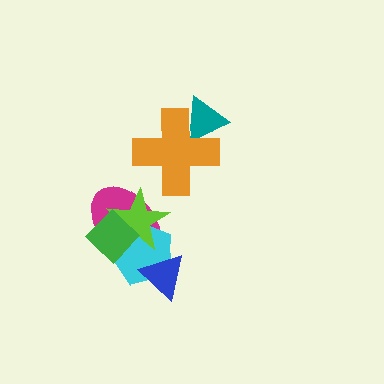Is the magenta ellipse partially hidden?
Yes, it is partially covered by another shape.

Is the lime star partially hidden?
Yes, it is partially covered by another shape.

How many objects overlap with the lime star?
3 objects overlap with the lime star.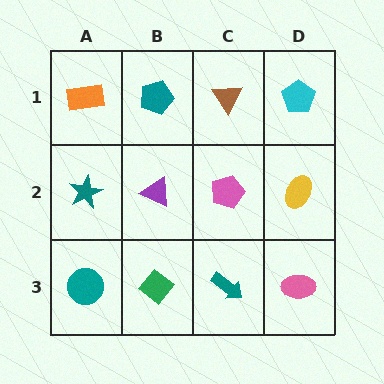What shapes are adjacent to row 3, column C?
A pink pentagon (row 2, column C), a green diamond (row 3, column B), a pink ellipse (row 3, column D).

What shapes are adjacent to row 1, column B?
A purple triangle (row 2, column B), an orange rectangle (row 1, column A), a brown triangle (row 1, column C).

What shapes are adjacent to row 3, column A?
A teal star (row 2, column A), a green diamond (row 3, column B).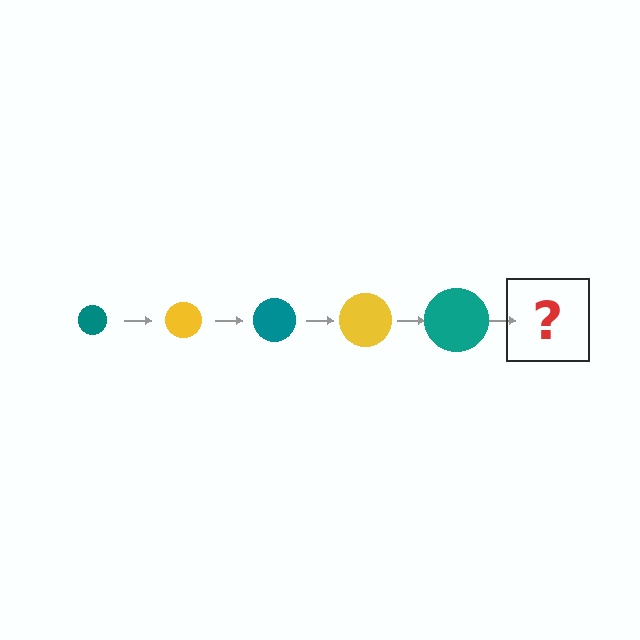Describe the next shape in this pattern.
It should be a yellow circle, larger than the previous one.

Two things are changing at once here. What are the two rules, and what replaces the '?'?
The two rules are that the circle grows larger each step and the color cycles through teal and yellow. The '?' should be a yellow circle, larger than the previous one.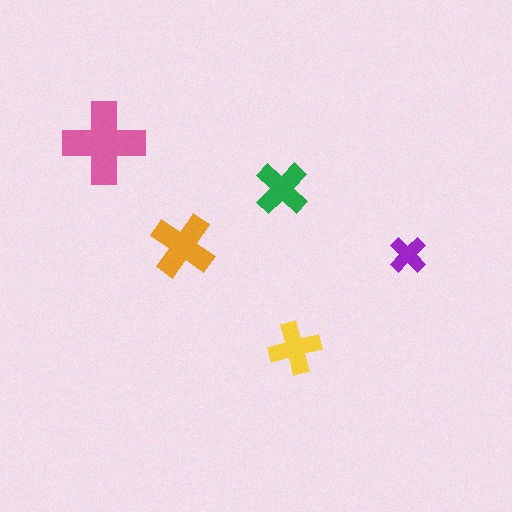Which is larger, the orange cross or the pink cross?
The pink one.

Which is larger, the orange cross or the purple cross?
The orange one.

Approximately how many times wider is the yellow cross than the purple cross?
About 1.5 times wider.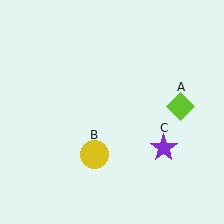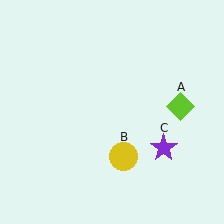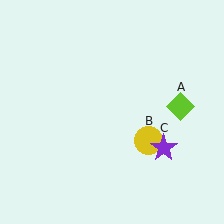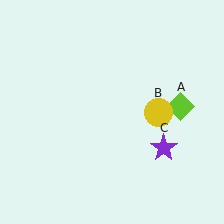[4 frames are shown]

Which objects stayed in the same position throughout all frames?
Lime diamond (object A) and purple star (object C) remained stationary.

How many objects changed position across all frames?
1 object changed position: yellow circle (object B).